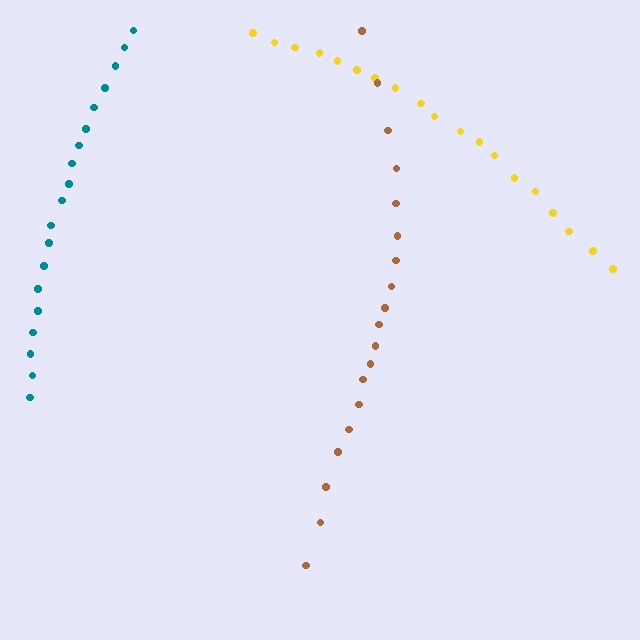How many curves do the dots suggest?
There are 3 distinct paths.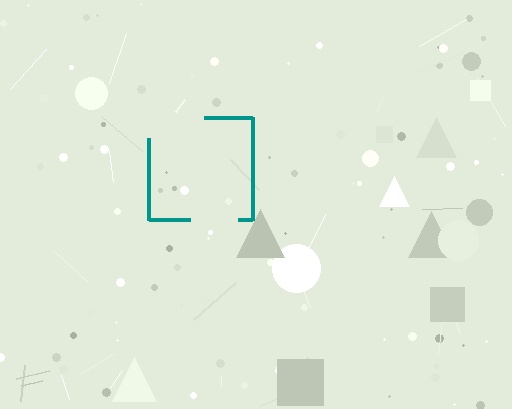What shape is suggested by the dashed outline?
The dashed outline suggests a square.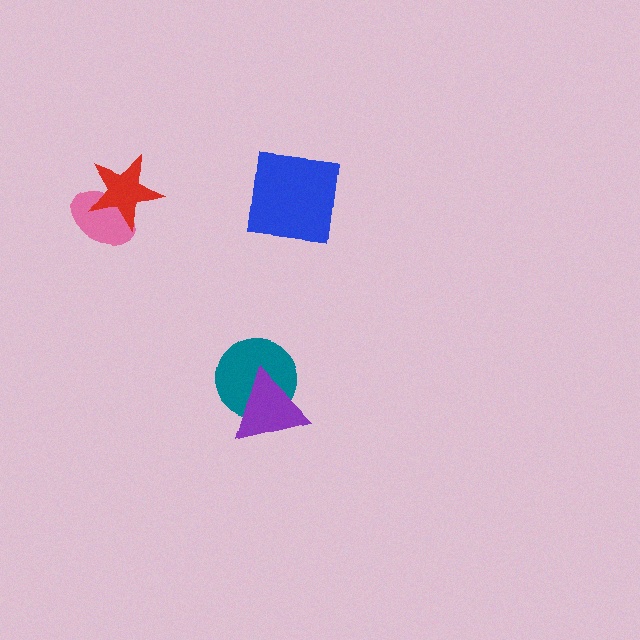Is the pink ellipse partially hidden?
Yes, it is partially covered by another shape.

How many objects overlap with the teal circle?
1 object overlaps with the teal circle.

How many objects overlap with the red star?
1 object overlaps with the red star.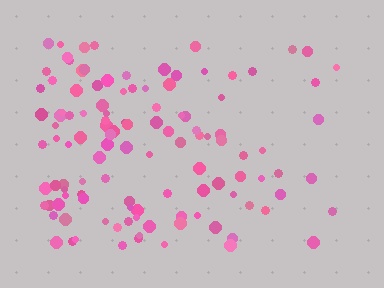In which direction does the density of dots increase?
From right to left, with the left side densest.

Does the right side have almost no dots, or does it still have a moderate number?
Still a moderate number, just noticeably fewer than the left.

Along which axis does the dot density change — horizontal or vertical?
Horizontal.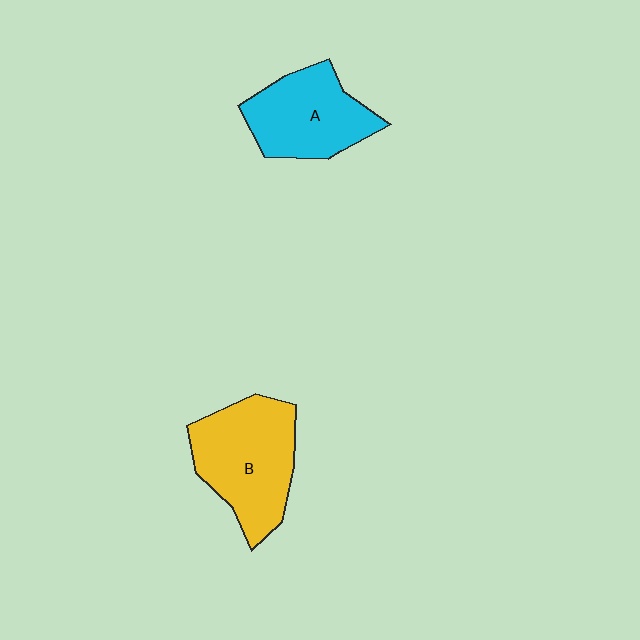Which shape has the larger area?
Shape B (yellow).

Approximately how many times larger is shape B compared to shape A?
Approximately 1.2 times.